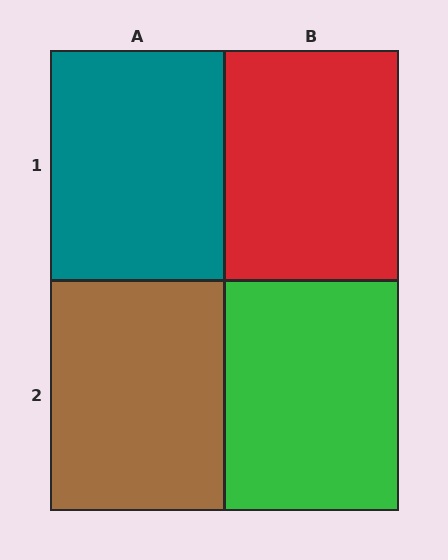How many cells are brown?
1 cell is brown.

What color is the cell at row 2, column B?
Green.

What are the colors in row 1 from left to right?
Teal, red.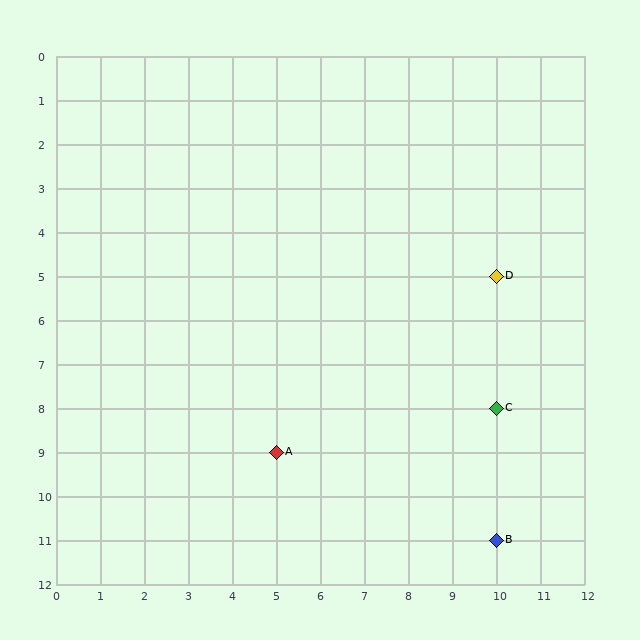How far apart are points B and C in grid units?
Points B and C are 3 rows apart.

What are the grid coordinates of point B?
Point B is at grid coordinates (10, 11).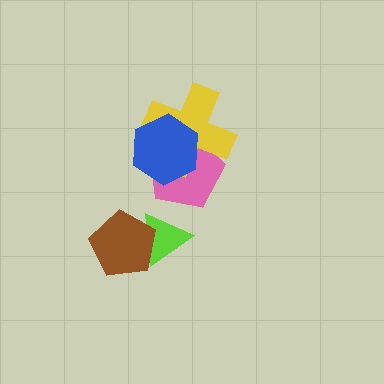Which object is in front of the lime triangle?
The brown pentagon is in front of the lime triangle.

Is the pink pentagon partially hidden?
Yes, it is partially covered by another shape.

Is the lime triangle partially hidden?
Yes, it is partially covered by another shape.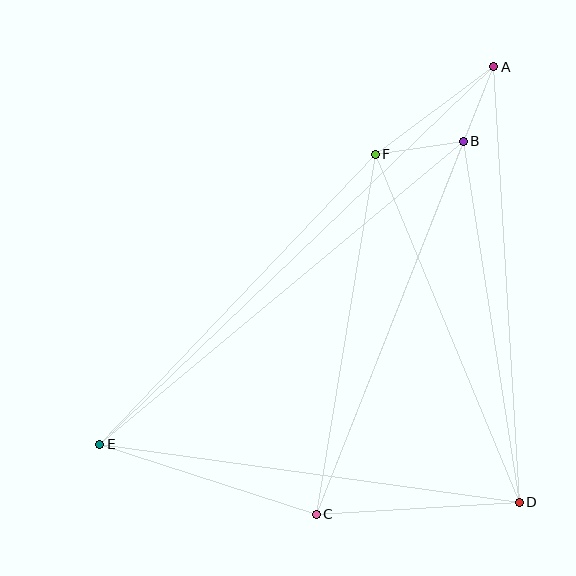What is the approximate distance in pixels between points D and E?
The distance between D and E is approximately 423 pixels.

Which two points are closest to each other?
Points A and B are closest to each other.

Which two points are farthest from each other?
Points A and E are farthest from each other.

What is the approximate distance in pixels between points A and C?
The distance between A and C is approximately 481 pixels.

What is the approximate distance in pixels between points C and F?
The distance between C and F is approximately 365 pixels.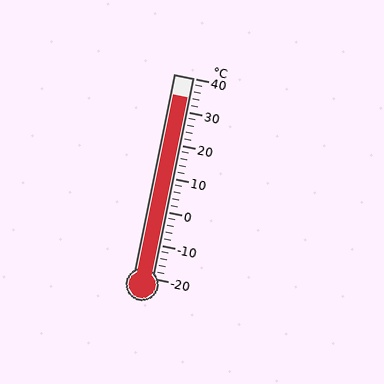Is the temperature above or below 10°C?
The temperature is above 10°C.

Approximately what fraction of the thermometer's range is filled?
The thermometer is filled to approximately 90% of its range.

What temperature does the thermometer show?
The thermometer shows approximately 34°C.